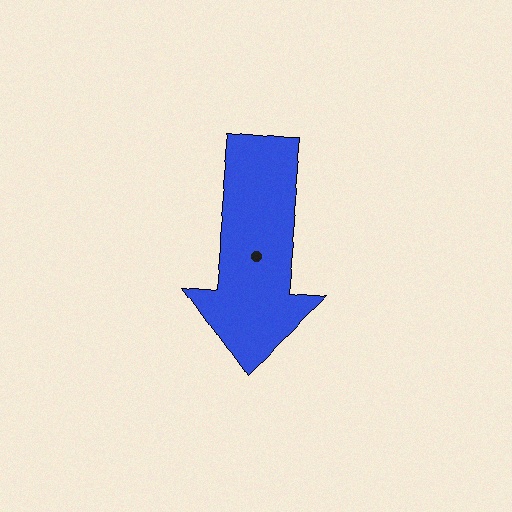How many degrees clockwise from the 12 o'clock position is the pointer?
Approximately 185 degrees.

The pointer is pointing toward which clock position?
Roughly 6 o'clock.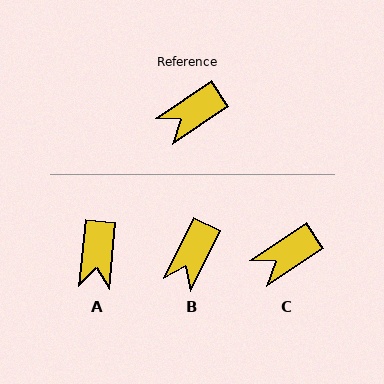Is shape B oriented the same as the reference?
No, it is off by about 30 degrees.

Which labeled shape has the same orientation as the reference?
C.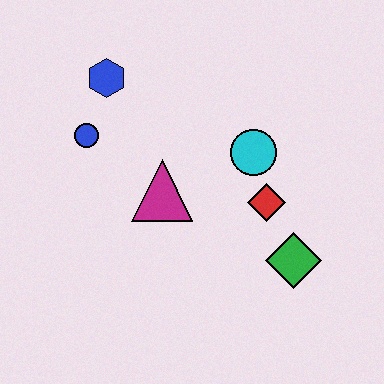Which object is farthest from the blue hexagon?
The green diamond is farthest from the blue hexagon.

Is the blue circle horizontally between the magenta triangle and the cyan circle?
No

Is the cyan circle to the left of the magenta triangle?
No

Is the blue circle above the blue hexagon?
No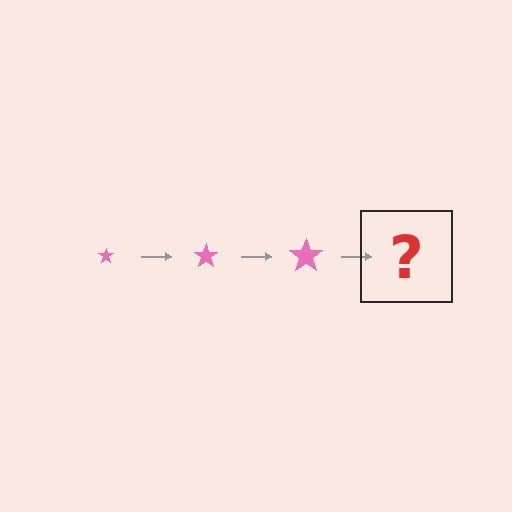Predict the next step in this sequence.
The next step is a pink star, larger than the previous one.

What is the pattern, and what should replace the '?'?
The pattern is that the star gets progressively larger each step. The '?' should be a pink star, larger than the previous one.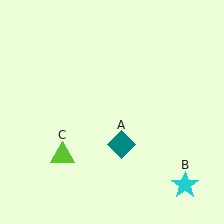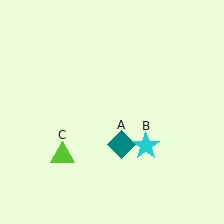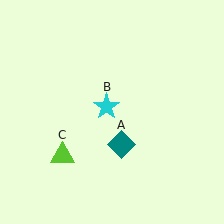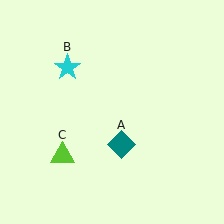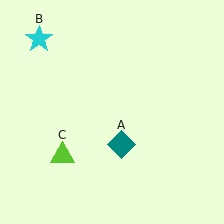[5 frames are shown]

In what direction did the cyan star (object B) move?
The cyan star (object B) moved up and to the left.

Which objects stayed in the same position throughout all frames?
Teal diamond (object A) and lime triangle (object C) remained stationary.